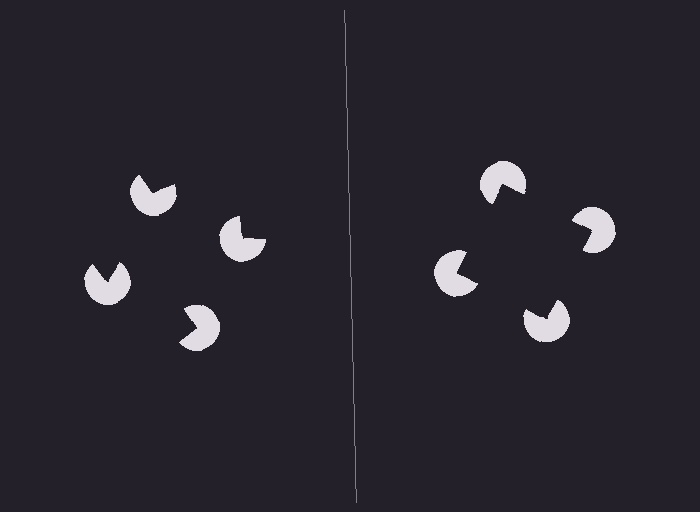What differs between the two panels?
The pac-man discs are positioned identically on both sides; only the wedge orientations differ. On the right they align to a square; on the left they are misaligned.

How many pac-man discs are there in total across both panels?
8 — 4 on each side.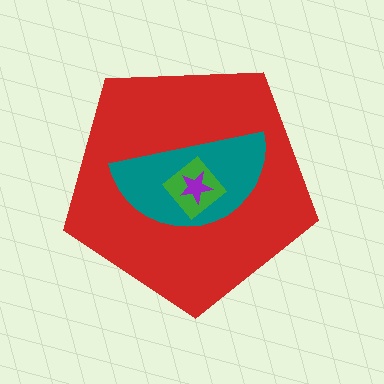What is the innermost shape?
The purple star.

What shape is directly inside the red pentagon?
The teal semicircle.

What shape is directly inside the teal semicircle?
The green diamond.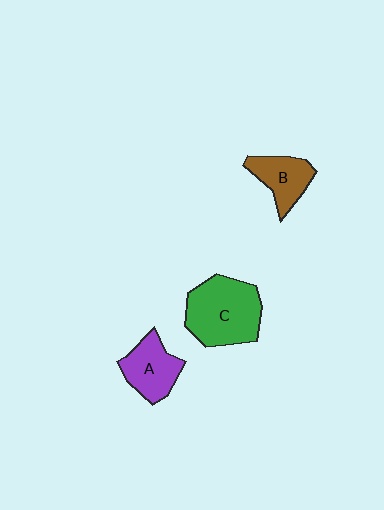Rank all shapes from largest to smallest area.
From largest to smallest: C (green), A (purple), B (brown).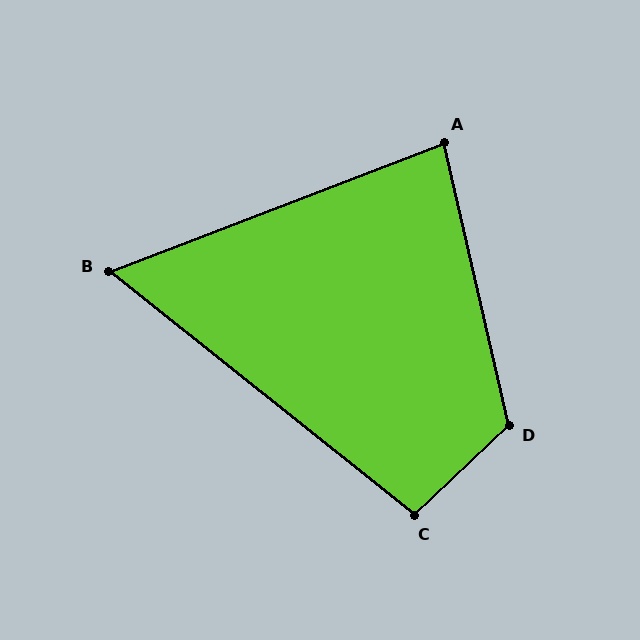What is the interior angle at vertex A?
Approximately 82 degrees (acute).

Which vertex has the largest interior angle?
D, at approximately 120 degrees.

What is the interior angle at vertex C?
Approximately 98 degrees (obtuse).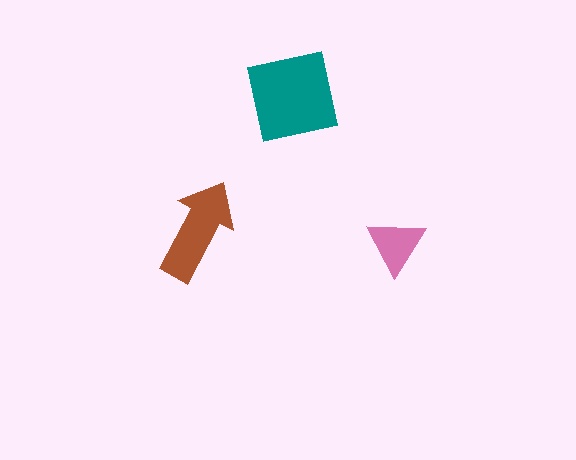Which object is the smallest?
The pink triangle.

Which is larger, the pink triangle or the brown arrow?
The brown arrow.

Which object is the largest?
The teal square.